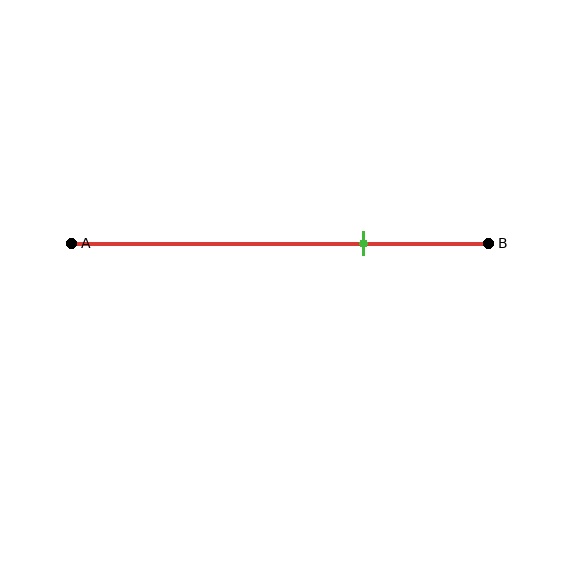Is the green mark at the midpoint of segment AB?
No, the mark is at about 70% from A, not at the 50% midpoint.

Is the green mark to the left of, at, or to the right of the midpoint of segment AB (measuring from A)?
The green mark is to the right of the midpoint of segment AB.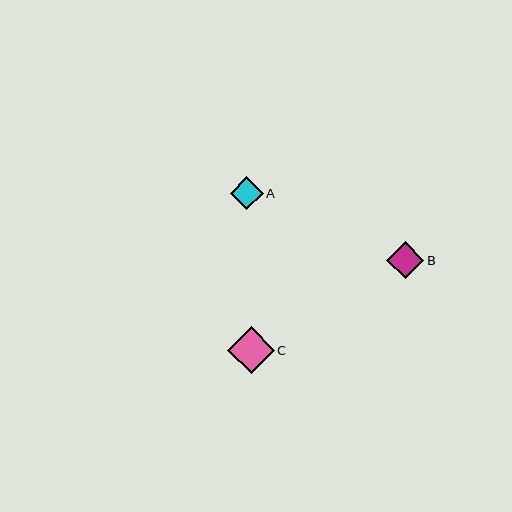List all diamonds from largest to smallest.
From largest to smallest: C, B, A.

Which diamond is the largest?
Diamond C is the largest with a size of approximately 47 pixels.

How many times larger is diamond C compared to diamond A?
Diamond C is approximately 1.4 times the size of diamond A.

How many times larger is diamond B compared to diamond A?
Diamond B is approximately 1.1 times the size of diamond A.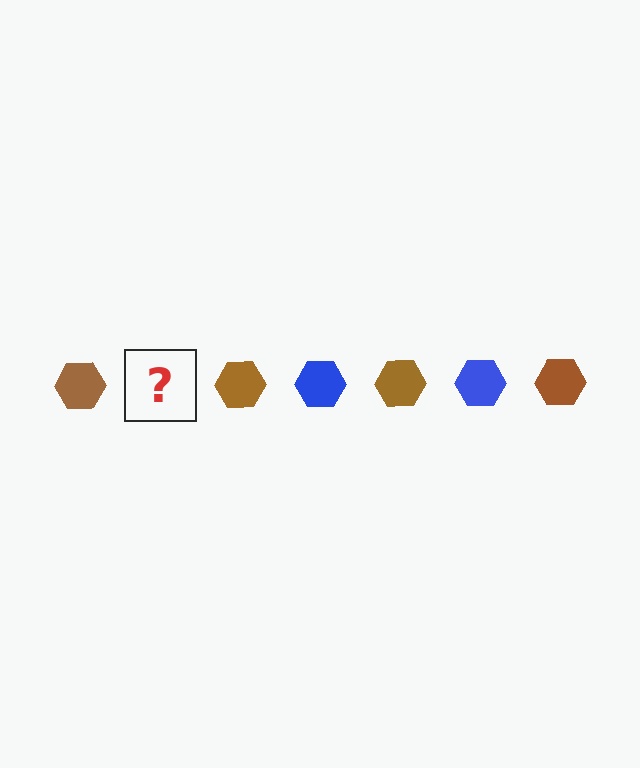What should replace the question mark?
The question mark should be replaced with a blue hexagon.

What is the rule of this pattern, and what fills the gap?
The rule is that the pattern cycles through brown, blue hexagons. The gap should be filled with a blue hexagon.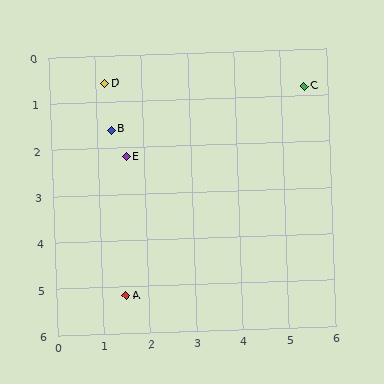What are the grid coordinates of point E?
Point E is at approximately (1.6, 2.2).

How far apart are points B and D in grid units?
Points B and D are about 1.0 grid units apart.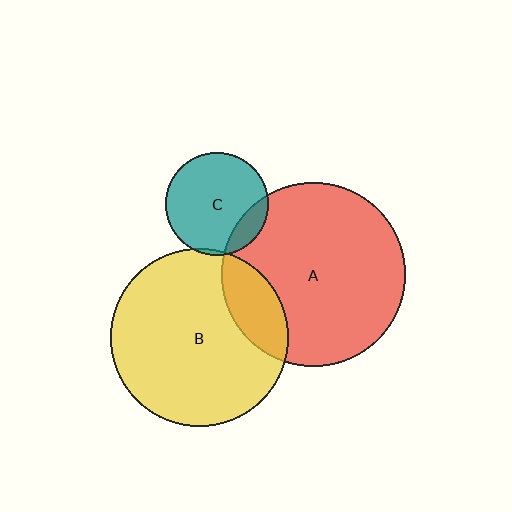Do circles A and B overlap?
Yes.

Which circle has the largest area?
Circle A (red).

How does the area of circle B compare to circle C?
Approximately 3.0 times.